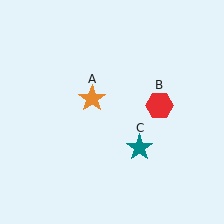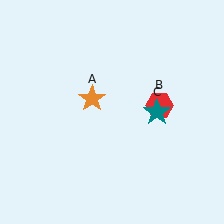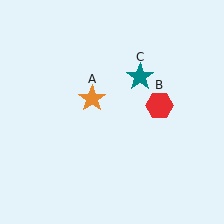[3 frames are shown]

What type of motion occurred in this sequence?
The teal star (object C) rotated counterclockwise around the center of the scene.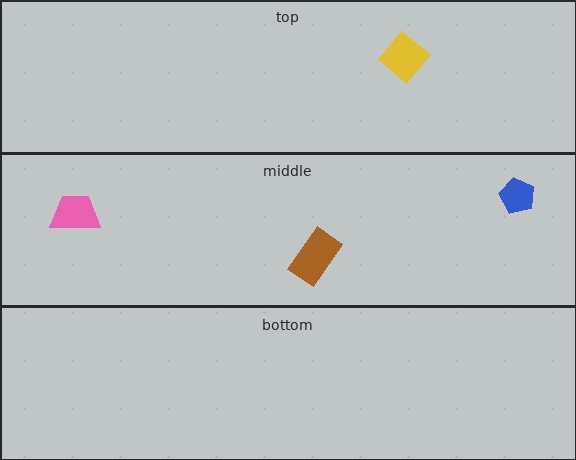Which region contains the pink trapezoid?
The middle region.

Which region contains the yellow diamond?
The top region.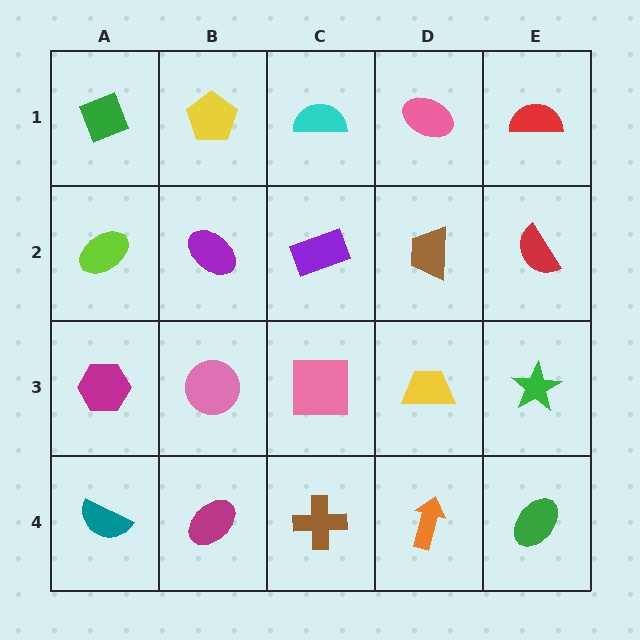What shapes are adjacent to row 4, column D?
A yellow trapezoid (row 3, column D), a brown cross (row 4, column C), a green ellipse (row 4, column E).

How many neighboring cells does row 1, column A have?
2.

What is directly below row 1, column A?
A lime ellipse.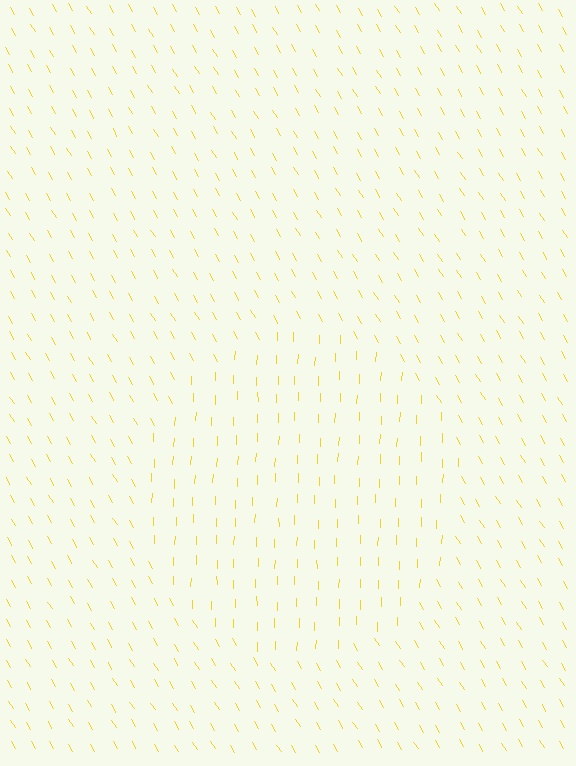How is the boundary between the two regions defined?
The boundary is defined purely by a change in line orientation (approximately 32 degrees difference). All lines are the same color and thickness.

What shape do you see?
I see a circle.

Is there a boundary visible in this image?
Yes, there is a texture boundary formed by a change in line orientation.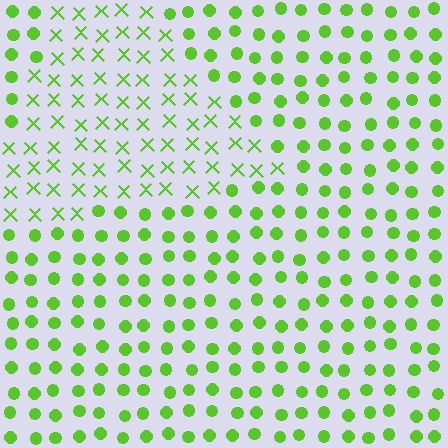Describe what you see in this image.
The image is filled with small lime elements arranged in a uniform grid. A triangle-shaped region contains X marks, while the surrounding area contains circles. The boundary is defined purely by the change in element shape.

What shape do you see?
I see a triangle.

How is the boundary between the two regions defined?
The boundary is defined by a change in element shape: X marks inside vs. circles outside. All elements share the same color and spacing.